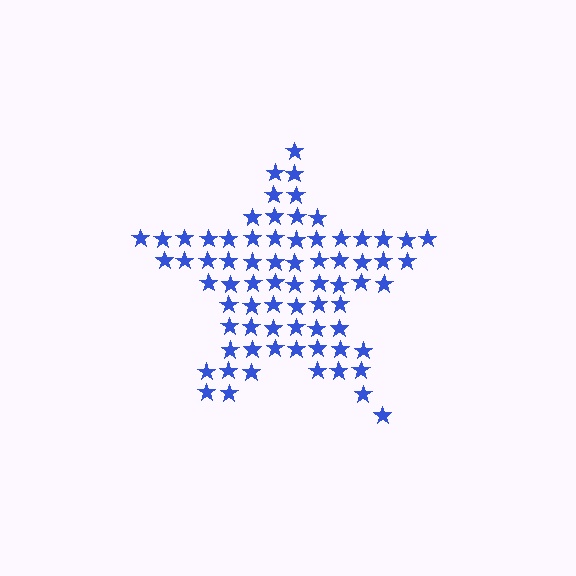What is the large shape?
The large shape is a star.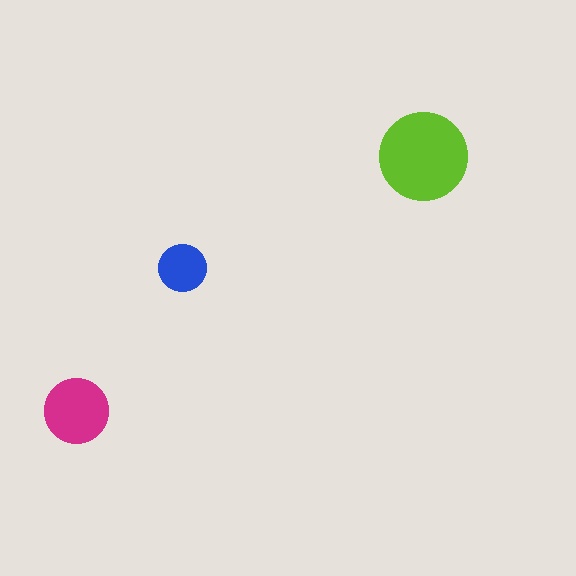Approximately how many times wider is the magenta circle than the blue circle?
About 1.5 times wider.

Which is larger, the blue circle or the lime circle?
The lime one.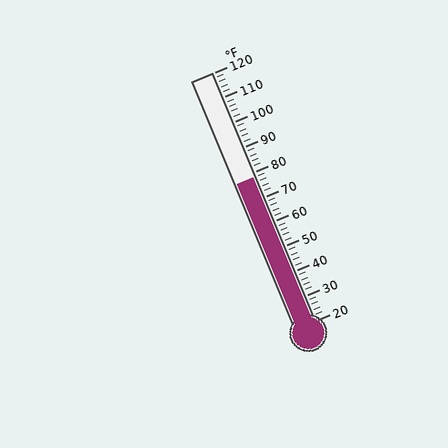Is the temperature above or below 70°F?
The temperature is above 70°F.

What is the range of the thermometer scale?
The thermometer scale ranges from 20°F to 120°F.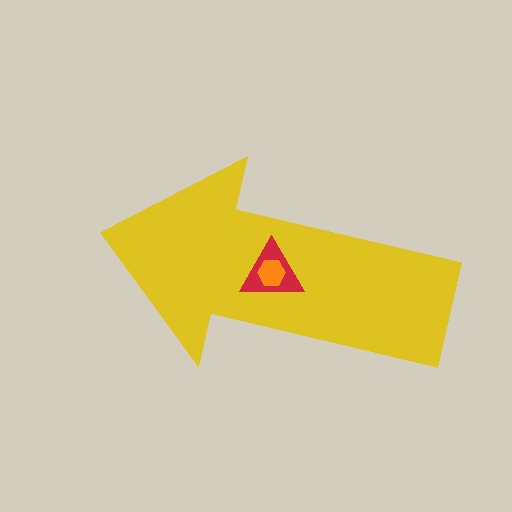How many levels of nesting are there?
3.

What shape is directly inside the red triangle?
The orange hexagon.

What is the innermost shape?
The orange hexagon.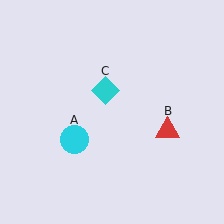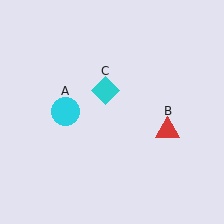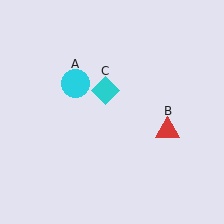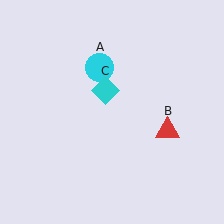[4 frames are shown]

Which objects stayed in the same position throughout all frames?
Red triangle (object B) and cyan diamond (object C) remained stationary.